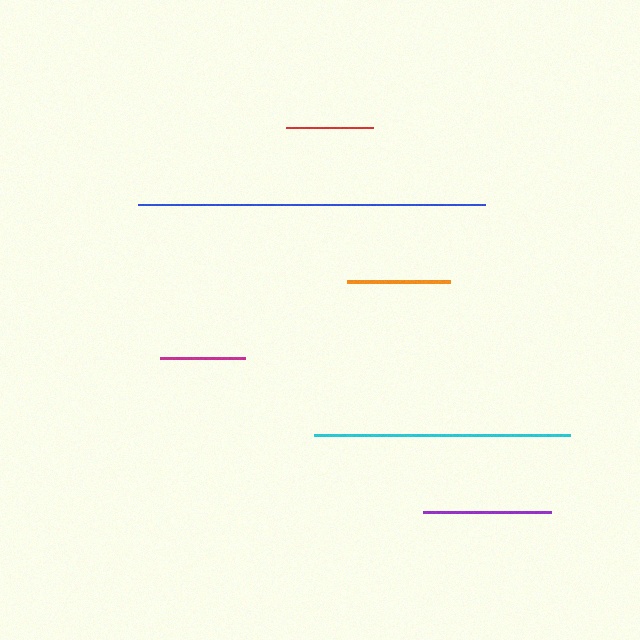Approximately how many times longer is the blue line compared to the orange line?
The blue line is approximately 3.4 times the length of the orange line.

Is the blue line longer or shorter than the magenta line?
The blue line is longer than the magenta line.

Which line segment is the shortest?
The magenta line is the shortest at approximately 85 pixels.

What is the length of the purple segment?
The purple segment is approximately 127 pixels long.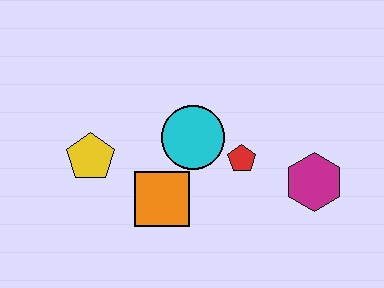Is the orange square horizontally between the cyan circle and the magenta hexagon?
No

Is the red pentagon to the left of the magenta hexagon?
Yes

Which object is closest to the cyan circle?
The red pentagon is closest to the cyan circle.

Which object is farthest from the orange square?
The magenta hexagon is farthest from the orange square.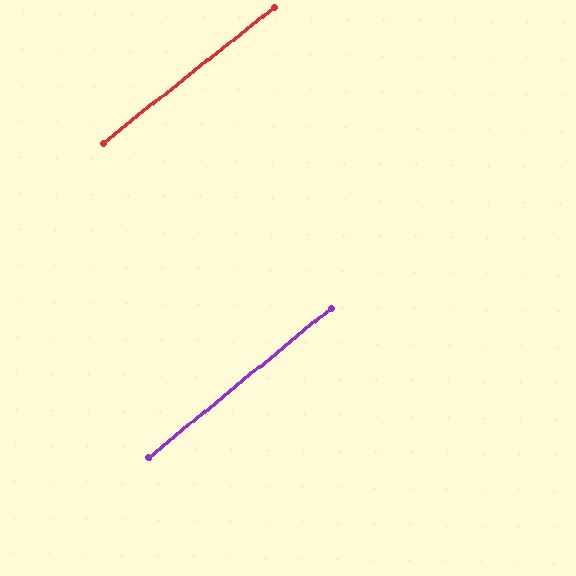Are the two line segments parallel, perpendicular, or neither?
Parallel — their directions differ by only 0.8°.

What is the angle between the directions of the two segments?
Approximately 1 degree.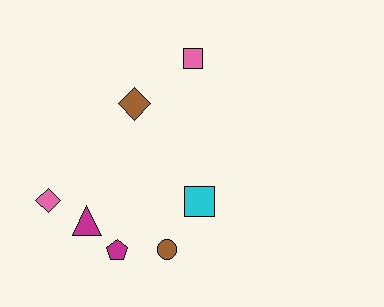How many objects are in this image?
There are 7 objects.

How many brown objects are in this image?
There are 2 brown objects.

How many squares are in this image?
There are 2 squares.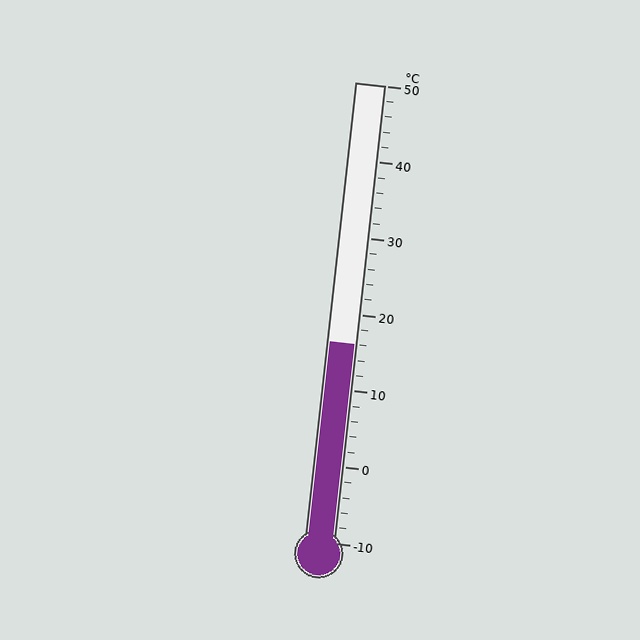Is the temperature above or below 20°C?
The temperature is below 20°C.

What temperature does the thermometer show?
The thermometer shows approximately 16°C.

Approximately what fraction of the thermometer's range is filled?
The thermometer is filled to approximately 45% of its range.